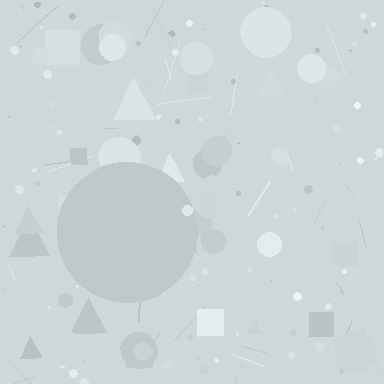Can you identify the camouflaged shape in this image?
The camouflaged shape is a circle.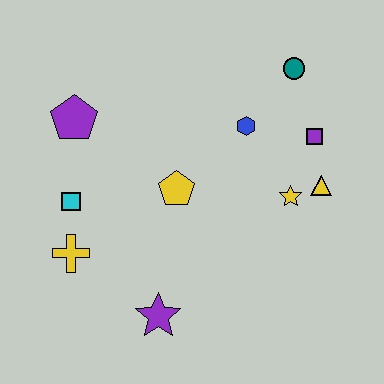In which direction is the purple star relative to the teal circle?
The purple star is below the teal circle.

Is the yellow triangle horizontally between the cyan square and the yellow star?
No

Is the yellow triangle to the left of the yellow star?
No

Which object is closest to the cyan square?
The yellow cross is closest to the cyan square.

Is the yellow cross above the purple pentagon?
No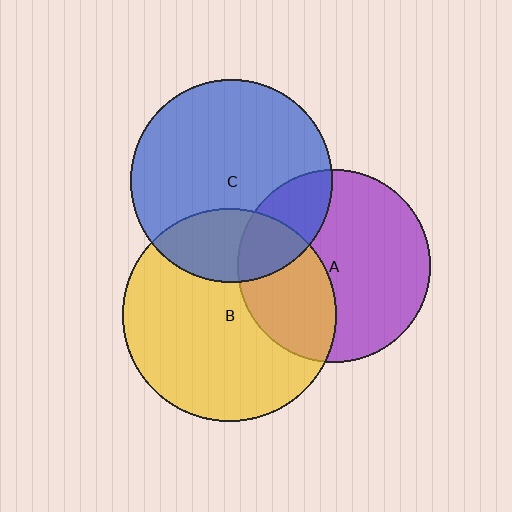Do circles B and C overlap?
Yes.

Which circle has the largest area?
Circle B (yellow).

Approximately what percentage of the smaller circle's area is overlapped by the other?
Approximately 25%.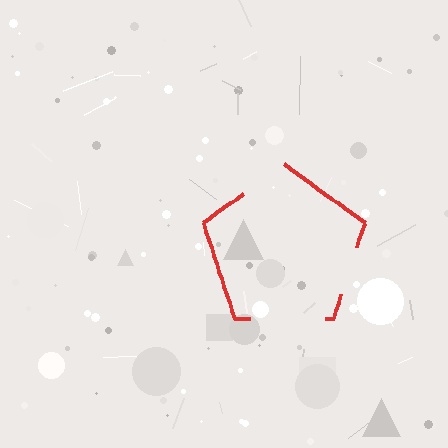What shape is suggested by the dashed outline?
The dashed outline suggests a pentagon.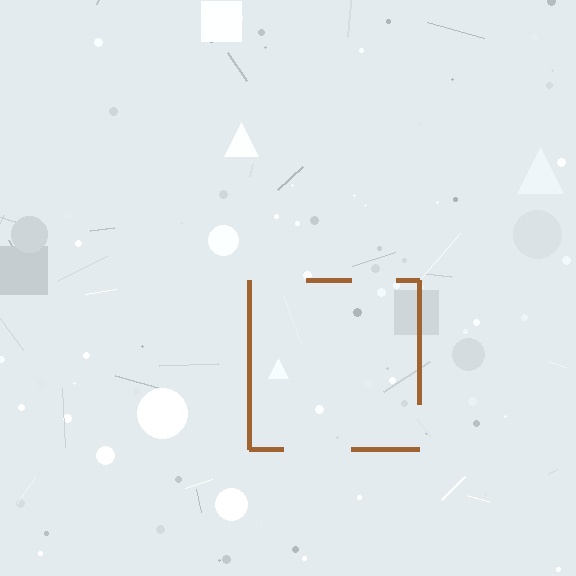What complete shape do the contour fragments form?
The contour fragments form a square.